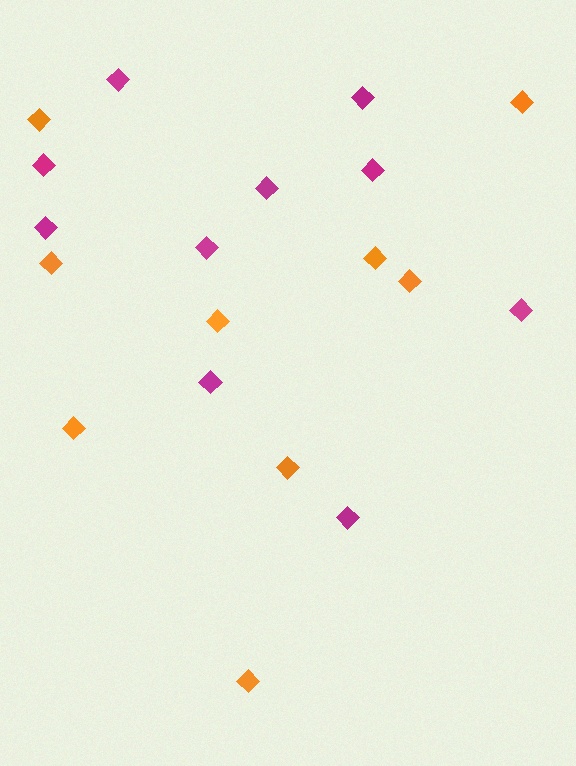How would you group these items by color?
There are 2 groups: one group of magenta diamonds (10) and one group of orange diamonds (9).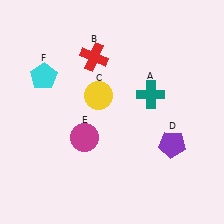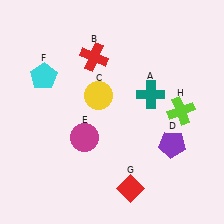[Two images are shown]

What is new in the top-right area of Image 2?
A lime cross (H) was added in the top-right area of Image 2.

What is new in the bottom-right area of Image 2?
A red diamond (G) was added in the bottom-right area of Image 2.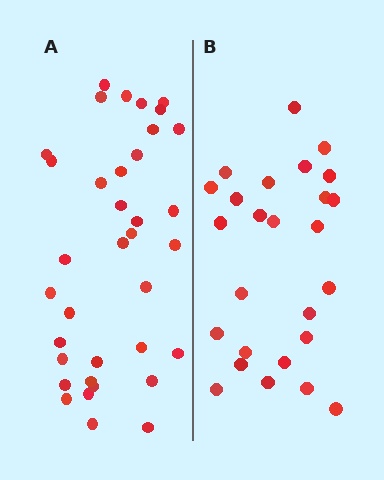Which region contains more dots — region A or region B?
Region A (the left region) has more dots.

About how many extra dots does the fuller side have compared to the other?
Region A has roughly 10 or so more dots than region B.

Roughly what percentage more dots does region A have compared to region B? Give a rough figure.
About 40% more.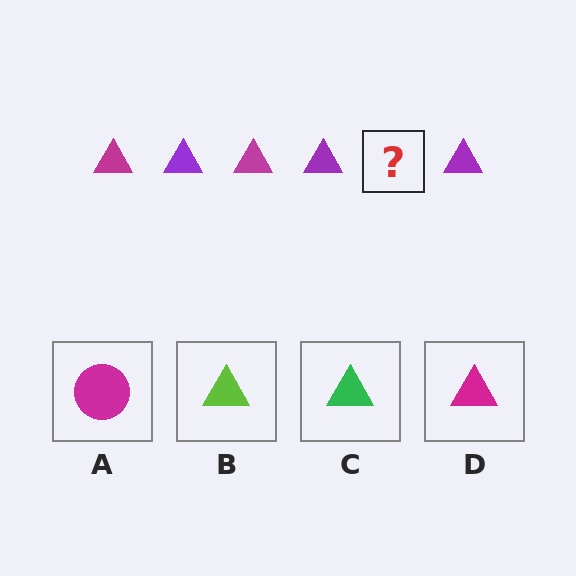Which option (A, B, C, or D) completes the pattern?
D.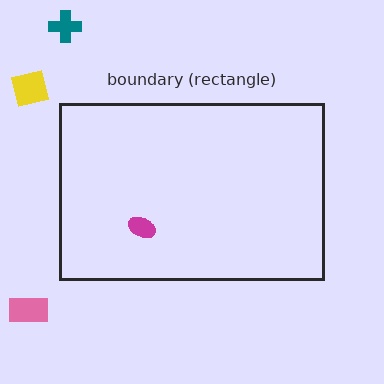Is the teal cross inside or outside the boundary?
Outside.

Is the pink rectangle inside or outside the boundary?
Outside.